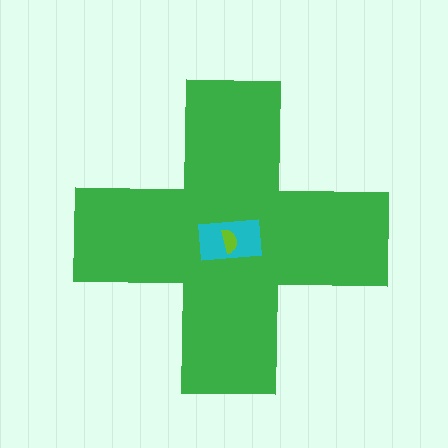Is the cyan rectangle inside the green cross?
Yes.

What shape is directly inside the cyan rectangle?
The lime semicircle.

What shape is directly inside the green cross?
The cyan rectangle.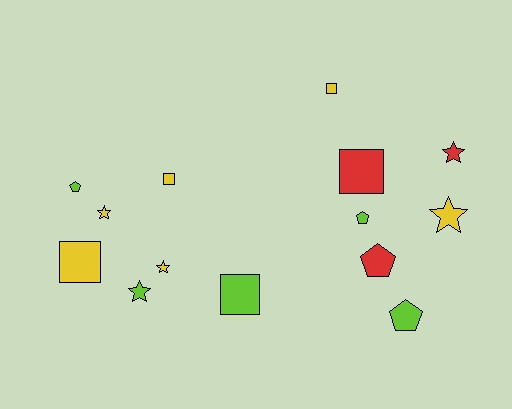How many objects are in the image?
There are 14 objects.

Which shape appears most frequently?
Star, with 5 objects.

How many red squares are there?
There is 1 red square.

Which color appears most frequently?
Yellow, with 6 objects.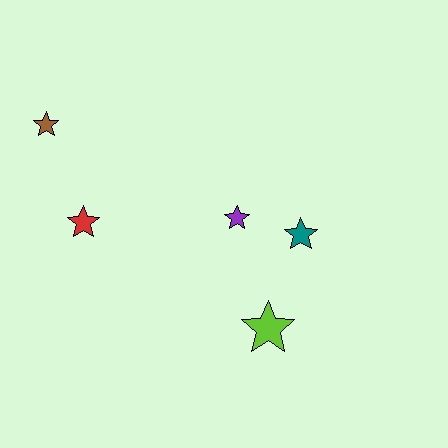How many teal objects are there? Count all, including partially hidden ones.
There is 1 teal object.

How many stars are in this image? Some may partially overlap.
There are 5 stars.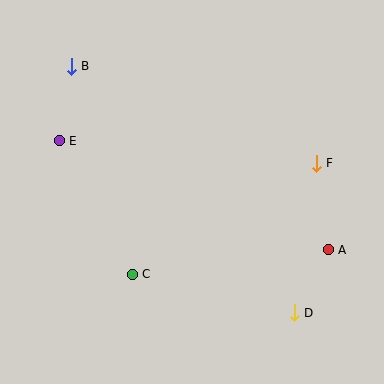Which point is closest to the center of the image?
Point C at (132, 274) is closest to the center.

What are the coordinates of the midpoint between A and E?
The midpoint between A and E is at (194, 195).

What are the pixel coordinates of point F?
Point F is at (316, 163).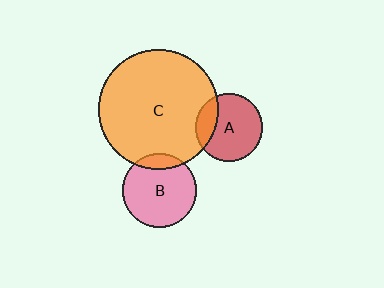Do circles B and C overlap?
Yes.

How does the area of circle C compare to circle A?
Approximately 3.2 times.